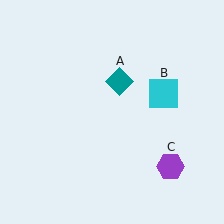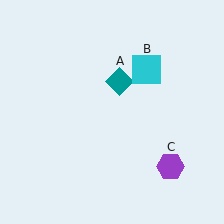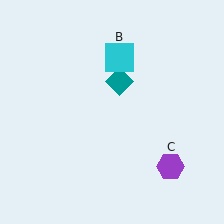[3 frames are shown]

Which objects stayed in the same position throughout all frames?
Teal diamond (object A) and purple hexagon (object C) remained stationary.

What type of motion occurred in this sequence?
The cyan square (object B) rotated counterclockwise around the center of the scene.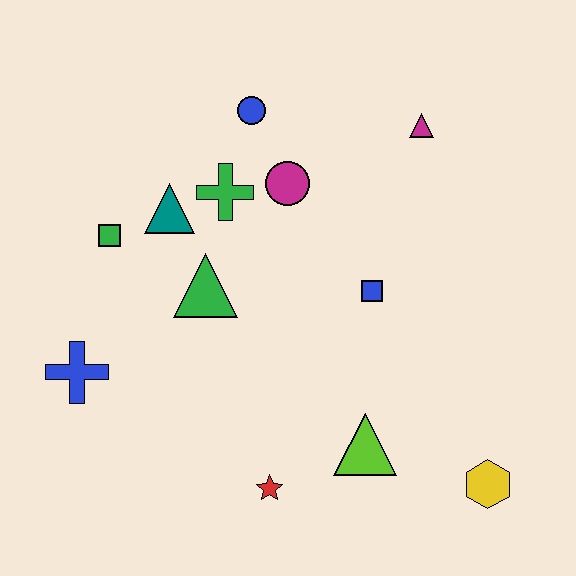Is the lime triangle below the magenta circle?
Yes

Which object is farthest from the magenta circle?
The yellow hexagon is farthest from the magenta circle.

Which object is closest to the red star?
The lime triangle is closest to the red star.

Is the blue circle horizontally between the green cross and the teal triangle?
No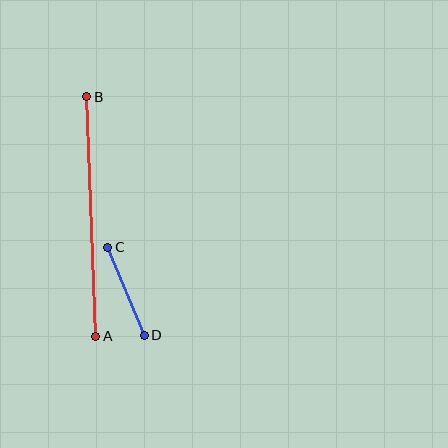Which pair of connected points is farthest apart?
Points A and B are farthest apart.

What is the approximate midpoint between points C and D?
The midpoint is at approximately (126, 291) pixels.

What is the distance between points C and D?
The distance is approximately 96 pixels.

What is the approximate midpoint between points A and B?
The midpoint is at approximately (91, 217) pixels.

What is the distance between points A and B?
The distance is approximately 240 pixels.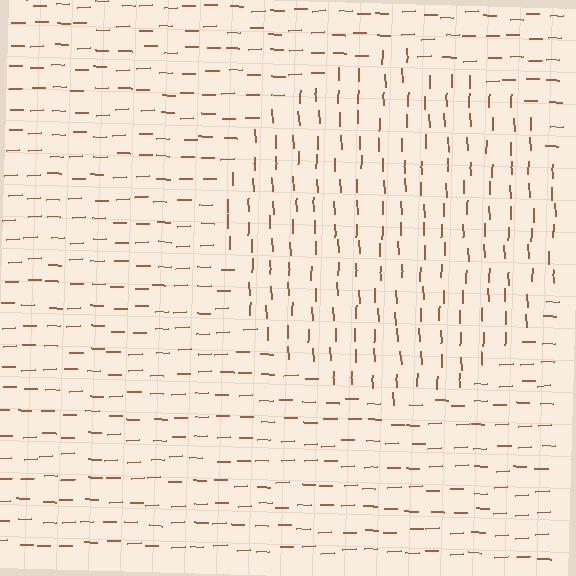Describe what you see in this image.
The image is filled with small brown line segments. A circle region in the image has lines oriented differently from the surrounding lines, creating a visible texture boundary.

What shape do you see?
I see a circle.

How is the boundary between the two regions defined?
The boundary is defined purely by a change in line orientation (approximately 90 degrees difference). All lines are the same color and thickness.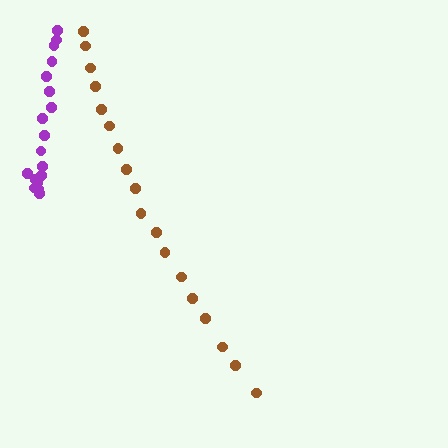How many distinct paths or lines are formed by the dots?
There are 2 distinct paths.